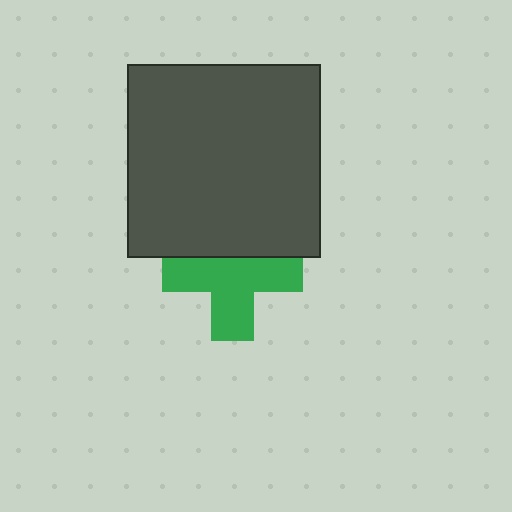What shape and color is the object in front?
The object in front is a dark gray square.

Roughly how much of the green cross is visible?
Most of it is visible (roughly 68%).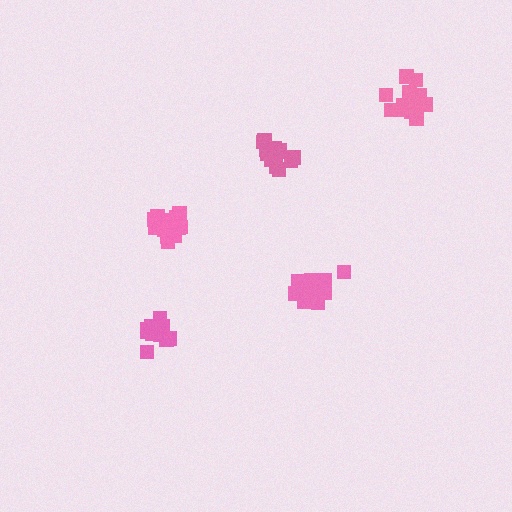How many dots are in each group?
Group 1: 14 dots, Group 2: 16 dots, Group 3: 15 dots, Group 4: 12 dots, Group 5: 15 dots (72 total).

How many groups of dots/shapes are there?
There are 5 groups.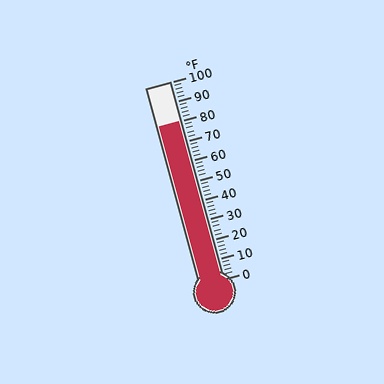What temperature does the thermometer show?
The thermometer shows approximately 80°F.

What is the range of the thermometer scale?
The thermometer scale ranges from 0°F to 100°F.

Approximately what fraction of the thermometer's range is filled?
The thermometer is filled to approximately 80% of its range.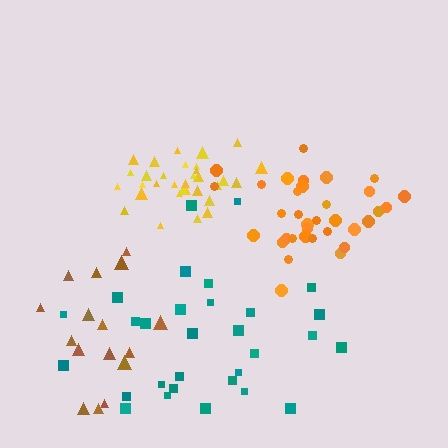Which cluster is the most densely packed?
Yellow.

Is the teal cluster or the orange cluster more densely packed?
Orange.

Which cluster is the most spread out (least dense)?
Teal.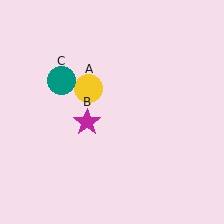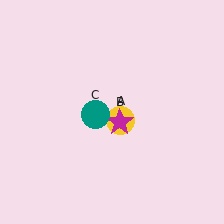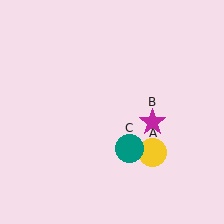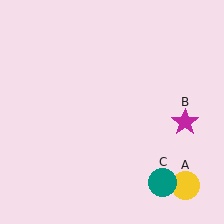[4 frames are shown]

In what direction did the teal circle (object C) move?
The teal circle (object C) moved down and to the right.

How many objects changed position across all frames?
3 objects changed position: yellow circle (object A), magenta star (object B), teal circle (object C).